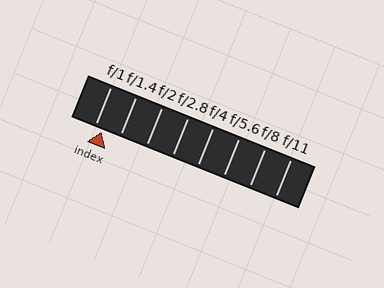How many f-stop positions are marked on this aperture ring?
There are 8 f-stop positions marked.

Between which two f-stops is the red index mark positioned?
The index mark is between f/1 and f/1.4.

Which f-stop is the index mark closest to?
The index mark is closest to f/1.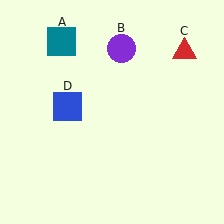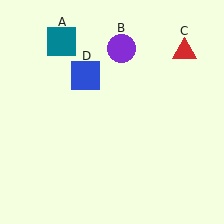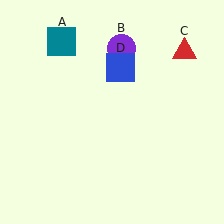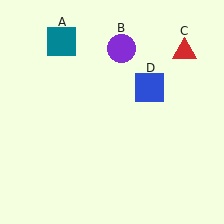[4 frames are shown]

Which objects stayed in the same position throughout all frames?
Teal square (object A) and purple circle (object B) and red triangle (object C) remained stationary.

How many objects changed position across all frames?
1 object changed position: blue square (object D).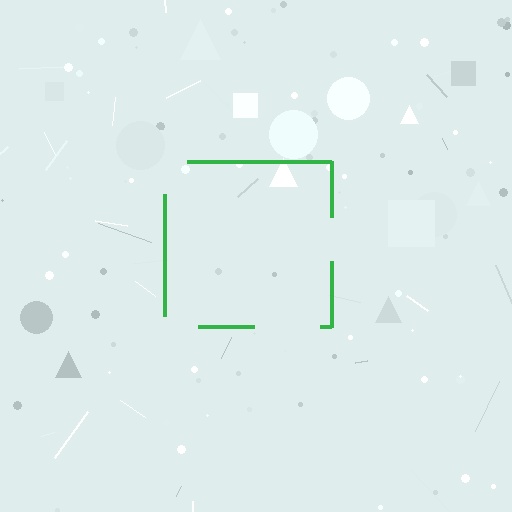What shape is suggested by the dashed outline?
The dashed outline suggests a square.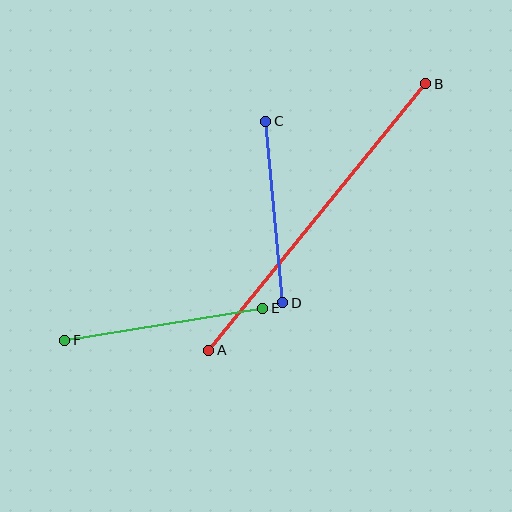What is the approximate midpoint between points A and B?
The midpoint is at approximately (317, 217) pixels.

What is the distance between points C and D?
The distance is approximately 182 pixels.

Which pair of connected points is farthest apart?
Points A and B are farthest apart.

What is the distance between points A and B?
The distance is approximately 344 pixels.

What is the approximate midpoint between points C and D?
The midpoint is at approximately (274, 212) pixels.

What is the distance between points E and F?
The distance is approximately 200 pixels.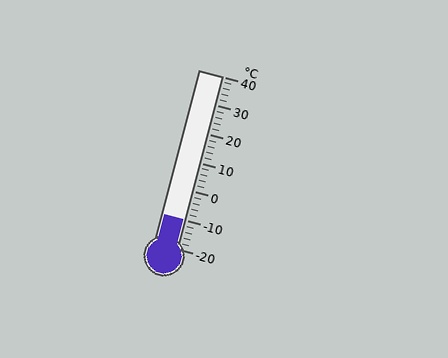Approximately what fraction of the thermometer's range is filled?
The thermometer is filled to approximately 15% of its range.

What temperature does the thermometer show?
The thermometer shows approximately -10°C.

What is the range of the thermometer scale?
The thermometer scale ranges from -20°C to 40°C.